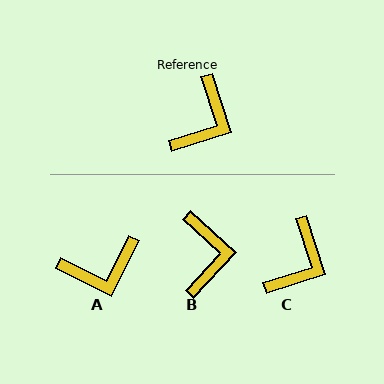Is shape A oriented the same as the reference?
No, it is off by about 44 degrees.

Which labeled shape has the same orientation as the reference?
C.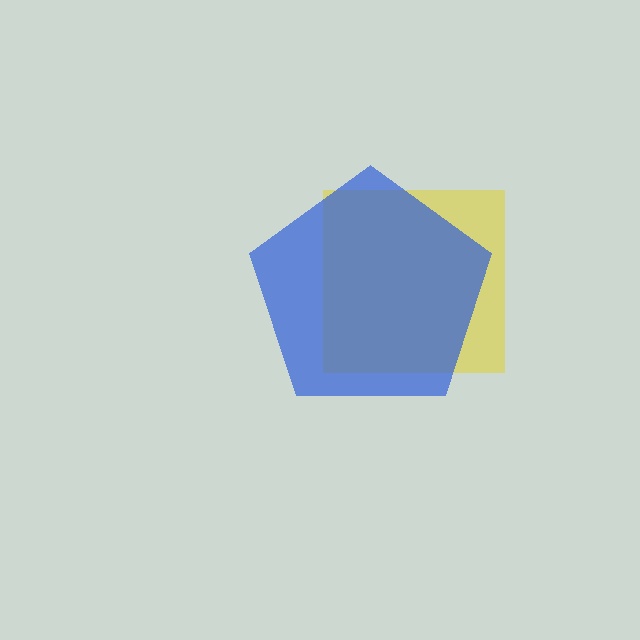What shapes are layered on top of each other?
The layered shapes are: a yellow square, a blue pentagon.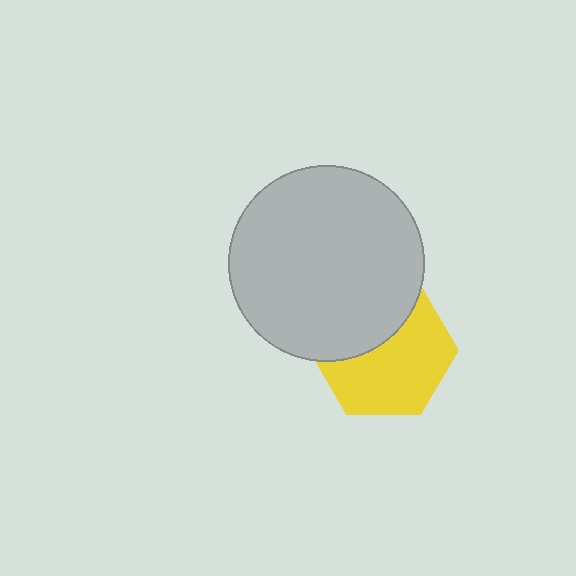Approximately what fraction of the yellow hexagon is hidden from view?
Roughly 38% of the yellow hexagon is hidden behind the light gray circle.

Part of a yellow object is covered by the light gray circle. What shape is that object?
It is a hexagon.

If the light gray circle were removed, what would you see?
You would see the complete yellow hexagon.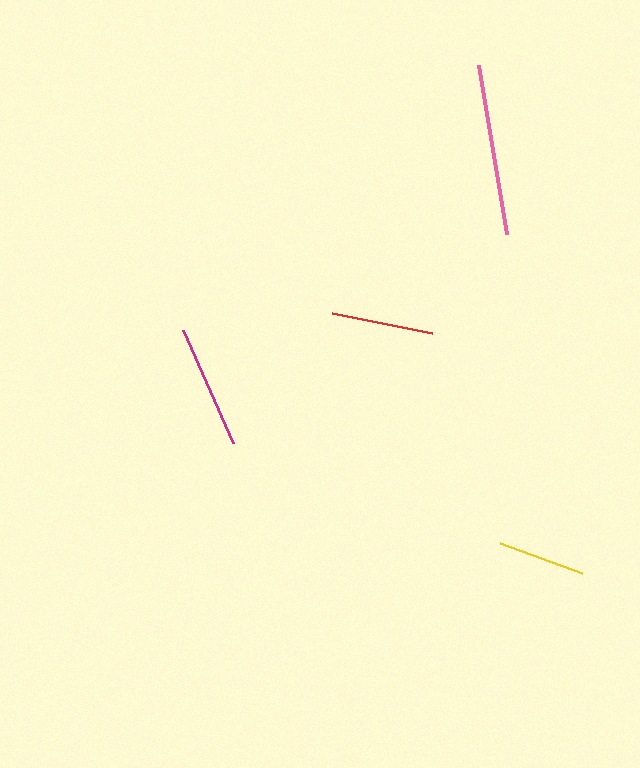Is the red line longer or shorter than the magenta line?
The magenta line is longer than the red line.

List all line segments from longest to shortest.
From longest to shortest: pink, magenta, red, yellow.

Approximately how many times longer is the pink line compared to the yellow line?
The pink line is approximately 2.0 times the length of the yellow line.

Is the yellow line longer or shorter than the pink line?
The pink line is longer than the yellow line.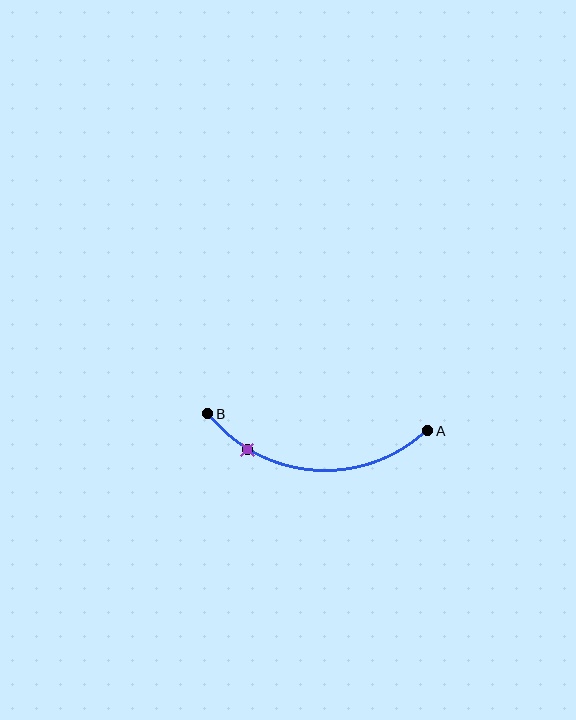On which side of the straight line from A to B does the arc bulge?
The arc bulges below the straight line connecting A and B.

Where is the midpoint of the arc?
The arc midpoint is the point on the curve farthest from the straight line joining A and B. It sits below that line.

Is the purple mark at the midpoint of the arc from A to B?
No. The purple mark lies on the arc but is closer to endpoint B. The arc midpoint would be at the point on the curve equidistant along the arc from both A and B.